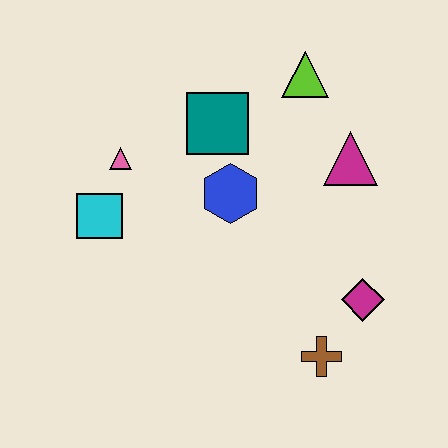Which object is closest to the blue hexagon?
The teal square is closest to the blue hexagon.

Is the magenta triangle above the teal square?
No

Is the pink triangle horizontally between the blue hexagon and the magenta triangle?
No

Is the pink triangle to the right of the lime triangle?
No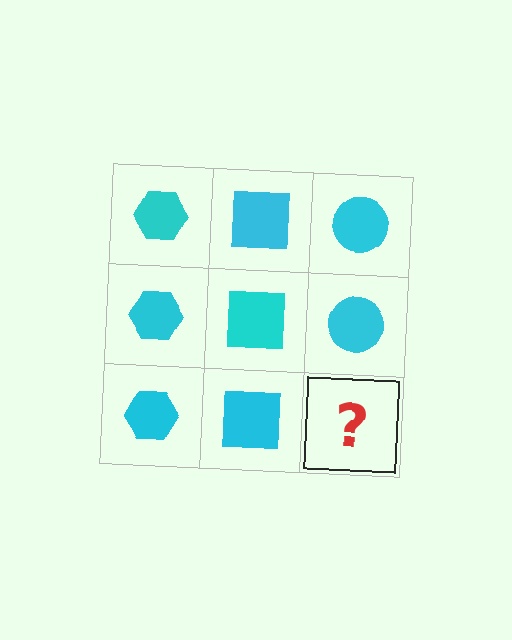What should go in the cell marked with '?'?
The missing cell should contain a cyan circle.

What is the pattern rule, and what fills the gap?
The rule is that each column has a consistent shape. The gap should be filled with a cyan circle.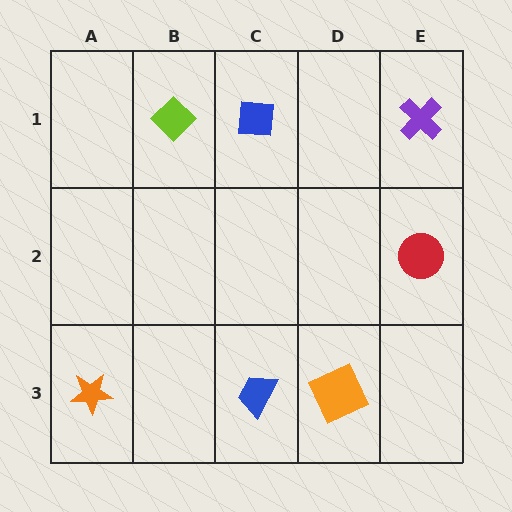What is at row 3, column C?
A blue trapezoid.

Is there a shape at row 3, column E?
No, that cell is empty.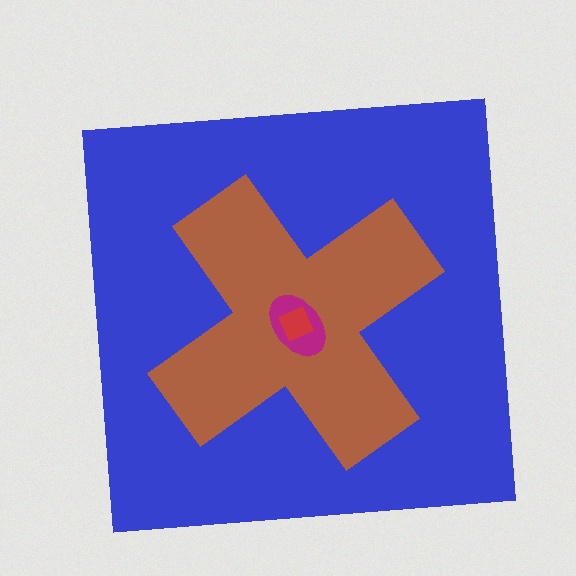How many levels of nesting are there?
4.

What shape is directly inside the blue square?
The brown cross.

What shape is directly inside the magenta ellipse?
The red diamond.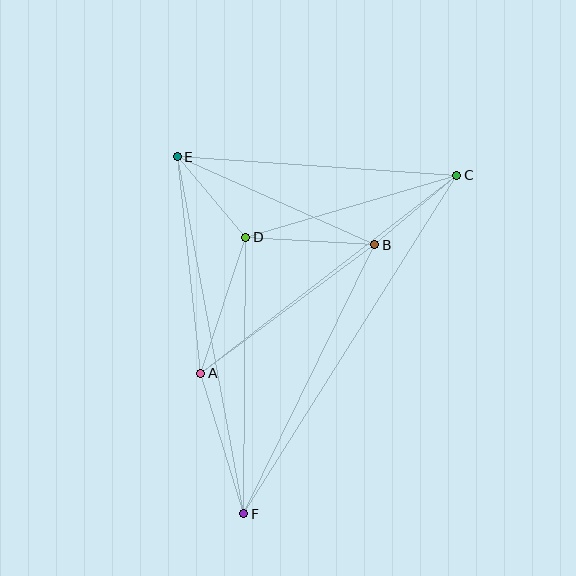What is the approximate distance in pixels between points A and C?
The distance between A and C is approximately 324 pixels.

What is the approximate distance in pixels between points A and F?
The distance between A and F is approximately 147 pixels.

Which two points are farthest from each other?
Points C and F are farthest from each other.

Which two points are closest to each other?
Points D and E are closest to each other.